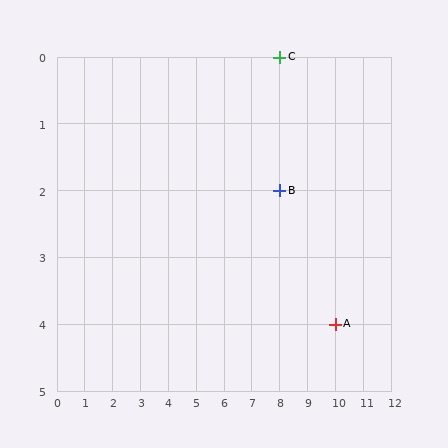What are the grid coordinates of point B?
Point B is at grid coordinates (8, 2).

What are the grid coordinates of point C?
Point C is at grid coordinates (8, 0).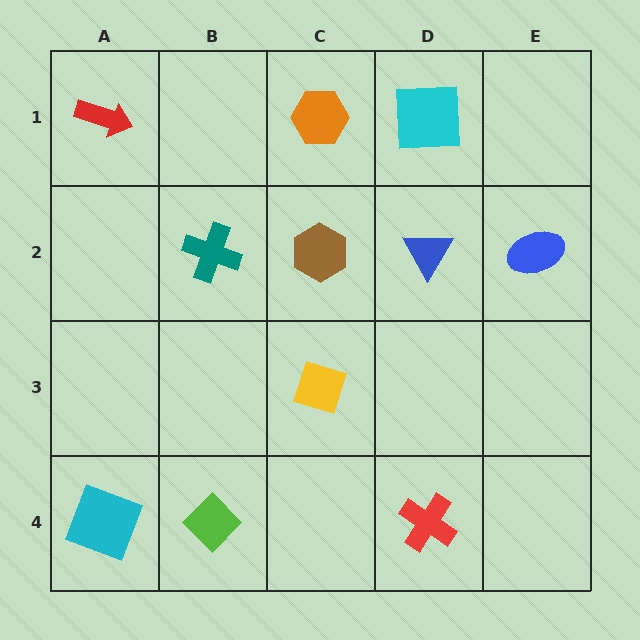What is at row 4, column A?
A cyan square.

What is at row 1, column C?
An orange hexagon.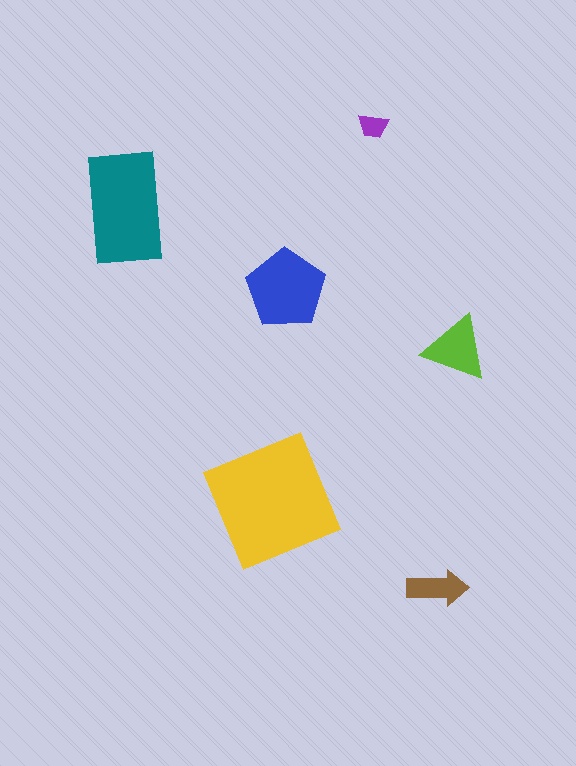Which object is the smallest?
The purple trapezoid.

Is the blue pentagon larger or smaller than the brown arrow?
Larger.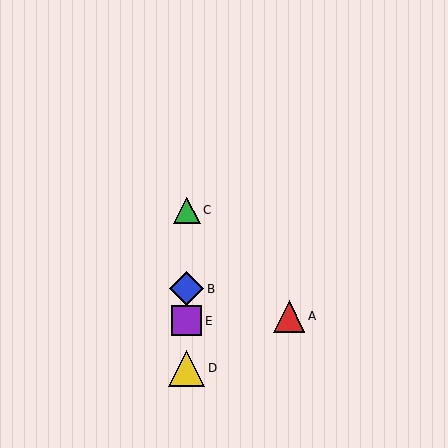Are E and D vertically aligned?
Yes, both are at x≈187.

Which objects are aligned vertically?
Objects B, C, D, E are aligned vertically.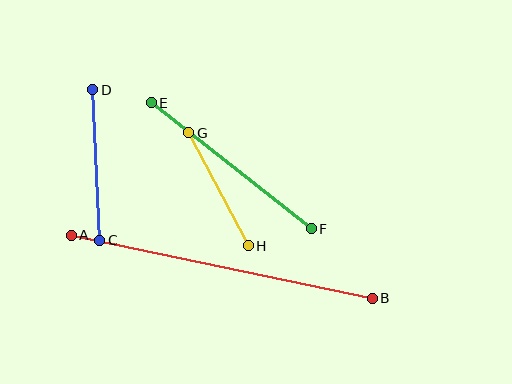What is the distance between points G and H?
The distance is approximately 128 pixels.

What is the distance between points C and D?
The distance is approximately 150 pixels.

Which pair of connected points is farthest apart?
Points A and B are farthest apart.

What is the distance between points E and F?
The distance is approximately 204 pixels.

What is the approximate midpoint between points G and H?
The midpoint is at approximately (218, 189) pixels.